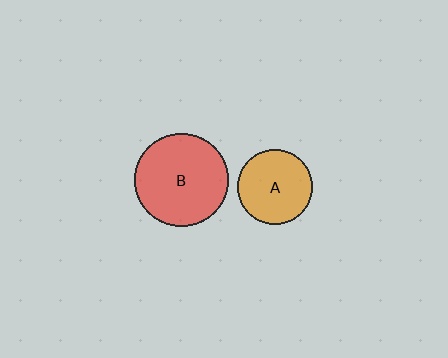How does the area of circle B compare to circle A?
Approximately 1.6 times.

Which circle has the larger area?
Circle B (red).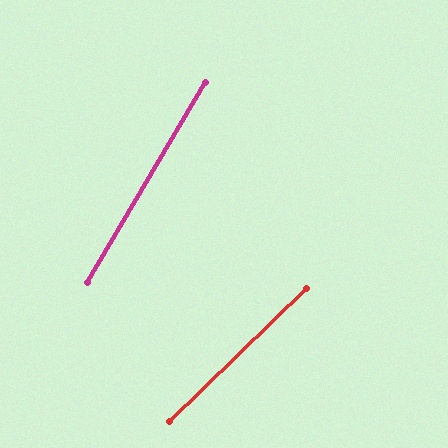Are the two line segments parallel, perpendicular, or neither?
Neither parallel nor perpendicular — they differ by about 15°.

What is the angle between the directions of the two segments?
Approximately 15 degrees.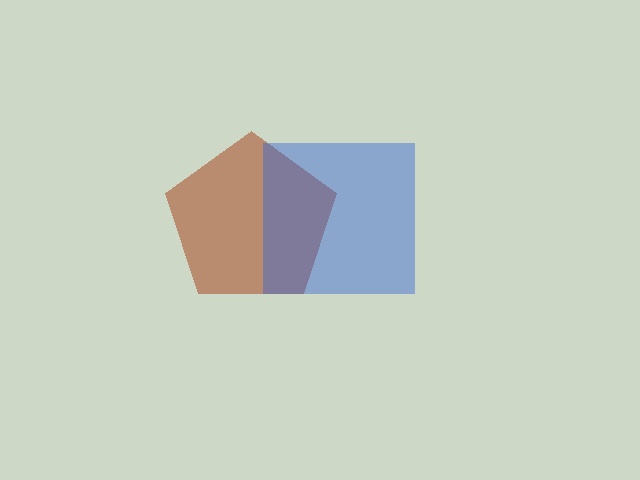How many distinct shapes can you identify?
There are 2 distinct shapes: a brown pentagon, a blue square.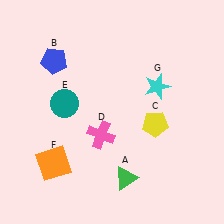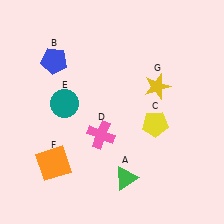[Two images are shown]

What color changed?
The star (G) changed from cyan in Image 1 to yellow in Image 2.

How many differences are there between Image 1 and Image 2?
There is 1 difference between the two images.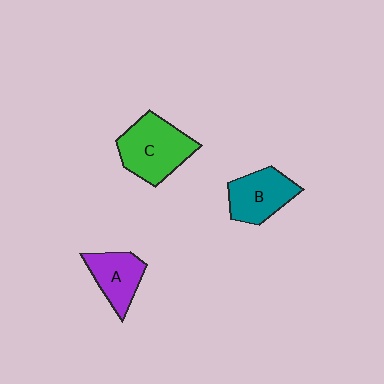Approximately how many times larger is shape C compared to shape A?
Approximately 1.5 times.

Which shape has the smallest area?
Shape A (purple).